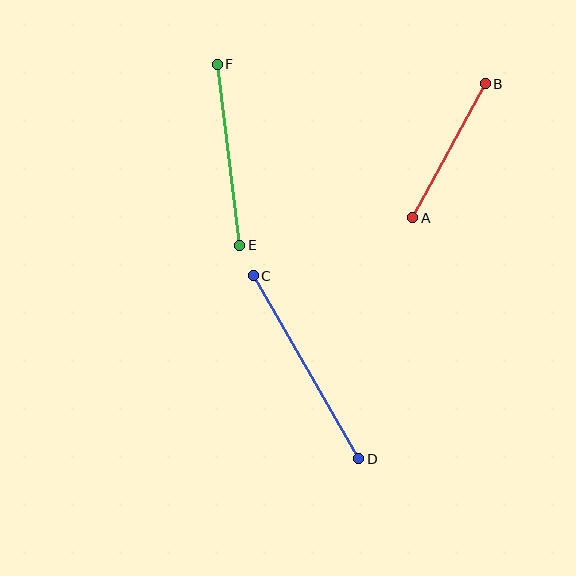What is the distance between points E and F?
The distance is approximately 182 pixels.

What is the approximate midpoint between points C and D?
The midpoint is at approximately (306, 367) pixels.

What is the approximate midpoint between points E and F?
The midpoint is at approximately (228, 155) pixels.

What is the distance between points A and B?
The distance is approximately 153 pixels.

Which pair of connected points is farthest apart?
Points C and D are farthest apart.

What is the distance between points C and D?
The distance is approximately 211 pixels.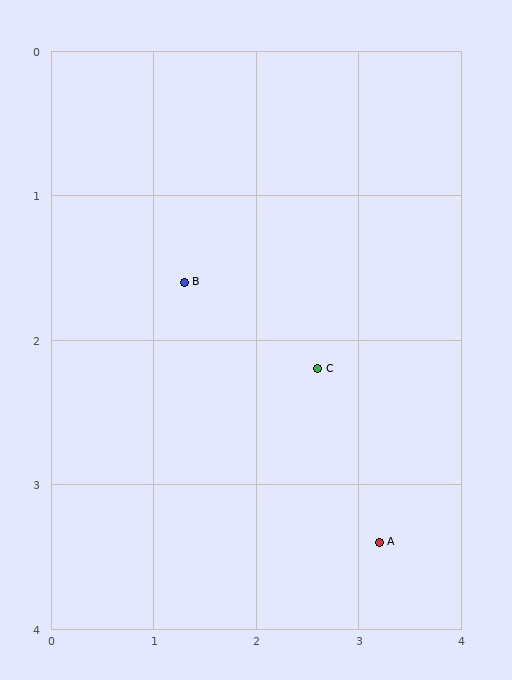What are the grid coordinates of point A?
Point A is at approximately (3.2, 3.4).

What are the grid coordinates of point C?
Point C is at approximately (2.6, 2.2).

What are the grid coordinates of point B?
Point B is at approximately (1.3, 1.6).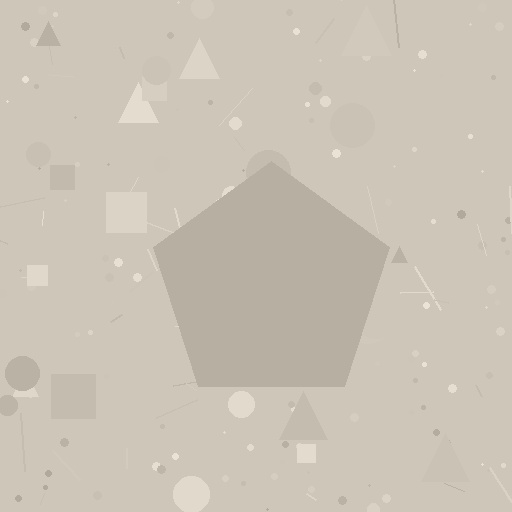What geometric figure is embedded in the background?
A pentagon is embedded in the background.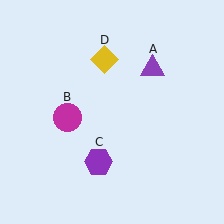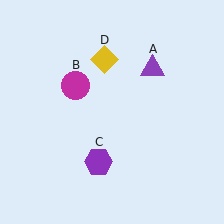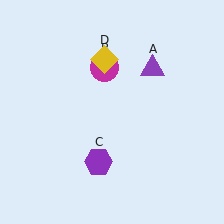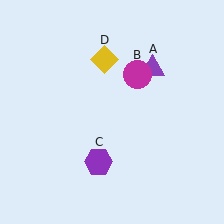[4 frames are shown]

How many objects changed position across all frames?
1 object changed position: magenta circle (object B).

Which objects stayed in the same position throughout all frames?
Purple triangle (object A) and purple hexagon (object C) and yellow diamond (object D) remained stationary.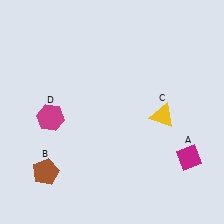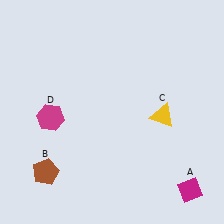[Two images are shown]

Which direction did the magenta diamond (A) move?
The magenta diamond (A) moved down.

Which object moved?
The magenta diamond (A) moved down.